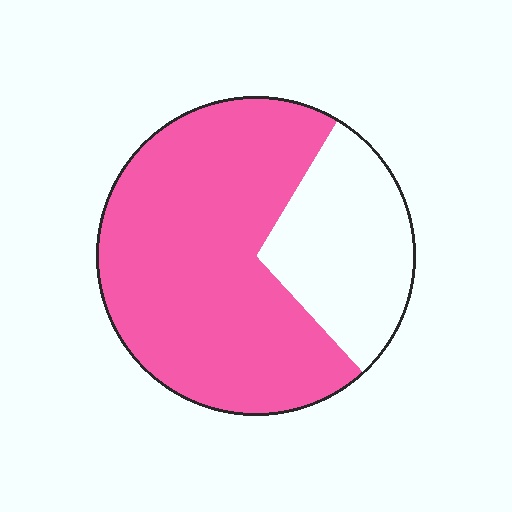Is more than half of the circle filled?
Yes.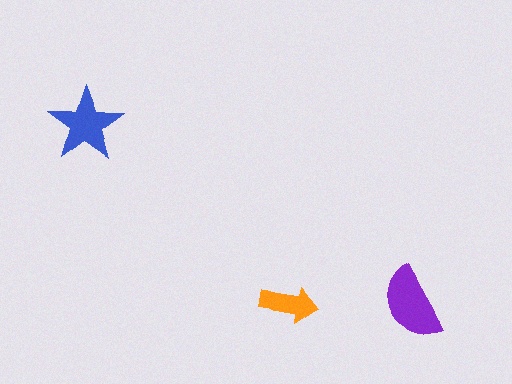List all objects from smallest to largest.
The orange arrow, the blue star, the purple semicircle.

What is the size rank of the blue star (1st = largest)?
2nd.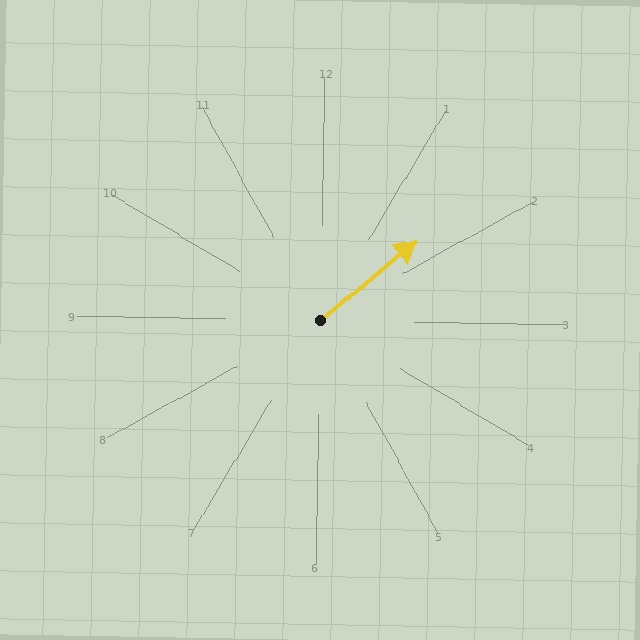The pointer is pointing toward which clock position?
Roughly 2 o'clock.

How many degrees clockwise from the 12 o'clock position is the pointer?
Approximately 50 degrees.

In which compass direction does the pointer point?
Northeast.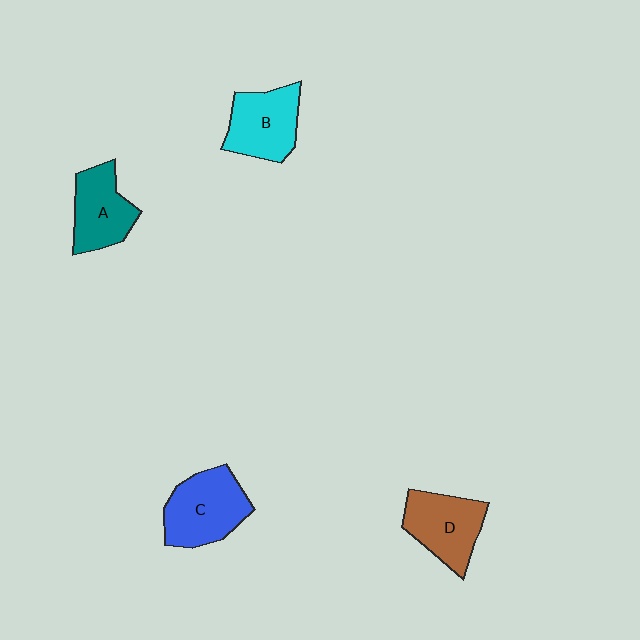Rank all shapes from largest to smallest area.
From largest to smallest: C (blue), D (brown), B (cyan), A (teal).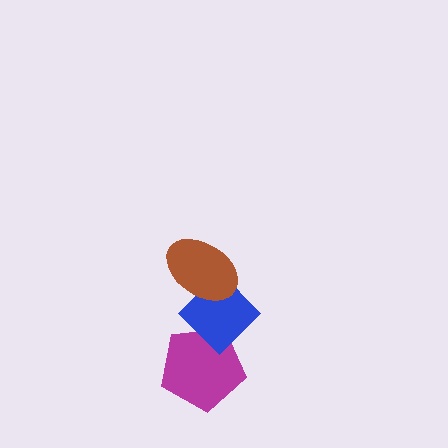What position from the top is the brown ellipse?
The brown ellipse is 1st from the top.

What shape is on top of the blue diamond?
The brown ellipse is on top of the blue diamond.